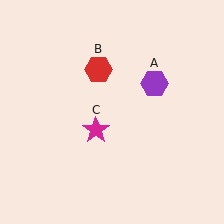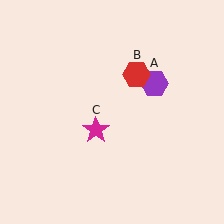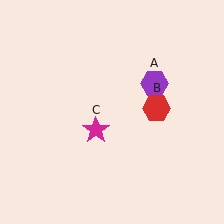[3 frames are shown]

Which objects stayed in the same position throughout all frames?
Purple hexagon (object A) and magenta star (object C) remained stationary.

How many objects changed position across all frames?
1 object changed position: red hexagon (object B).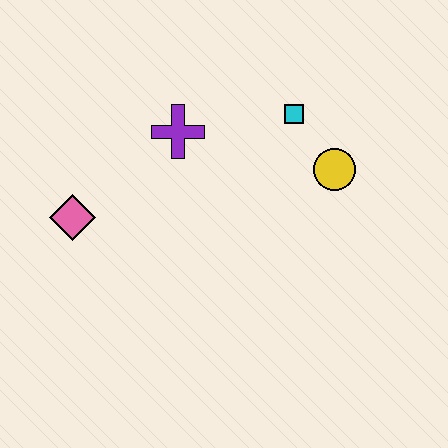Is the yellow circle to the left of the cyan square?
No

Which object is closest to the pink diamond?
The purple cross is closest to the pink diamond.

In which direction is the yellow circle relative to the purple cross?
The yellow circle is to the right of the purple cross.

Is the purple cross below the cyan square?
Yes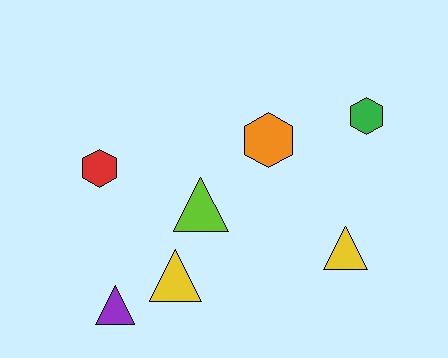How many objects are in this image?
There are 7 objects.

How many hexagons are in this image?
There are 3 hexagons.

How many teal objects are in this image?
There are no teal objects.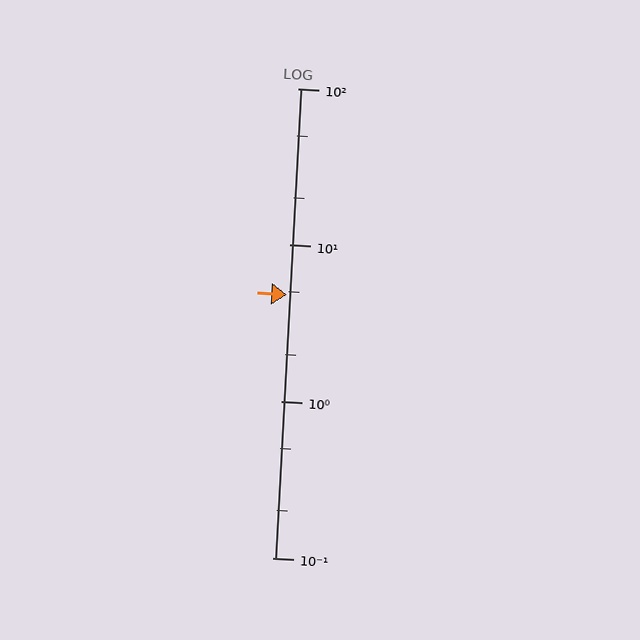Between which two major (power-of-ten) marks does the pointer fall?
The pointer is between 1 and 10.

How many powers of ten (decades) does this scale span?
The scale spans 3 decades, from 0.1 to 100.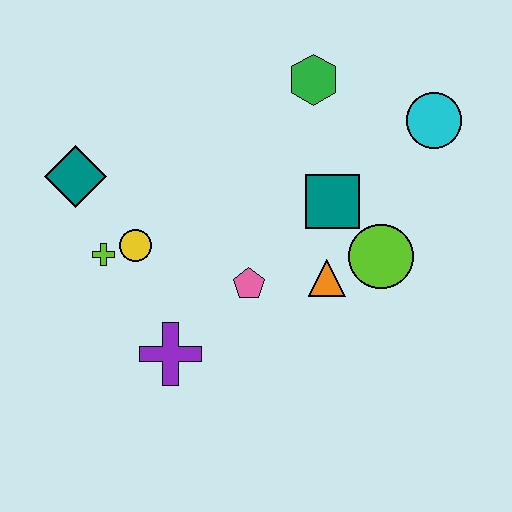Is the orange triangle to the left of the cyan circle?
Yes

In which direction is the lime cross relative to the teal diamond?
The lime cross is below the teal diamond.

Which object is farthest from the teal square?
The teal diamond is farthest from the teal square.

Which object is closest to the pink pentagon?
The orange triangle is closest to the pink pentagon.